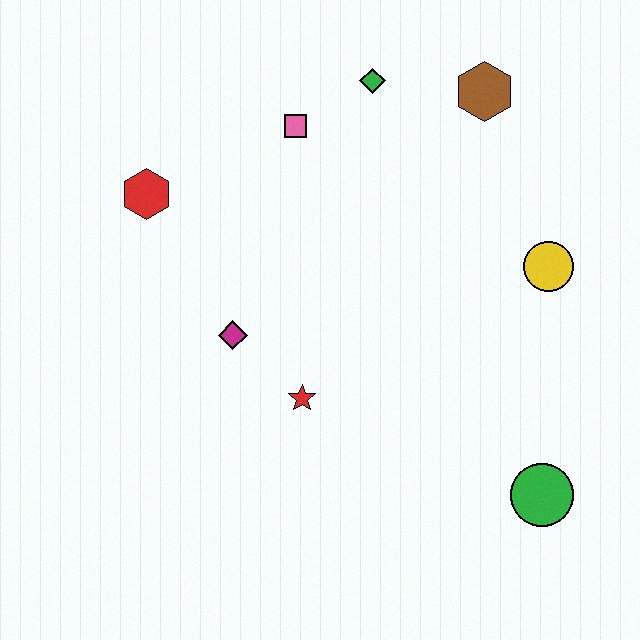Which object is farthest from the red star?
The brown hexagon is farthest from the red star.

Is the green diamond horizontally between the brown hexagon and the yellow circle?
No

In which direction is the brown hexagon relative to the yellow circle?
The brown hexagon is above the yellow circle.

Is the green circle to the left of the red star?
No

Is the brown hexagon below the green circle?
No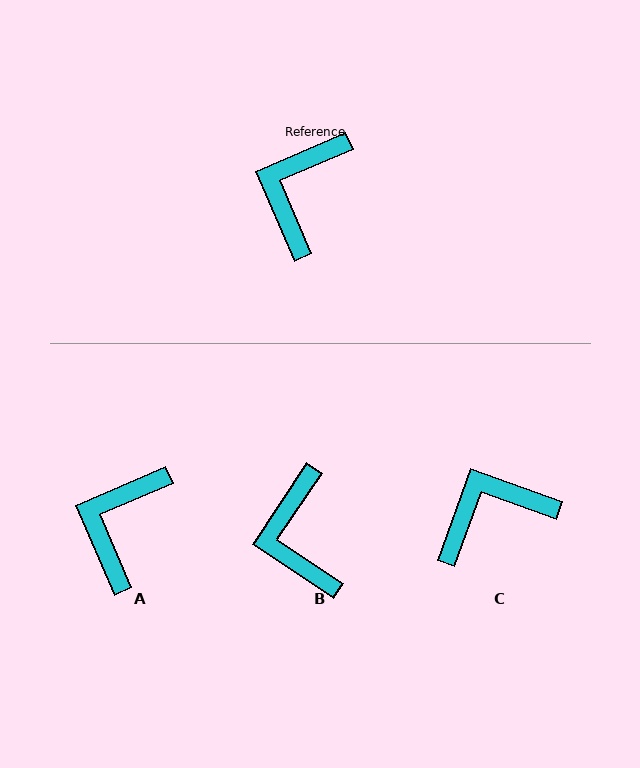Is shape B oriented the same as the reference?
No, it is off by about 33 degrees.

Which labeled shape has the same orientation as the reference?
A.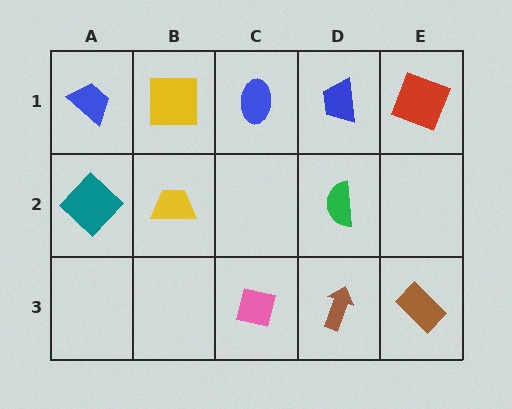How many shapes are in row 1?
5 shapes.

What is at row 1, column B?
A yellow square.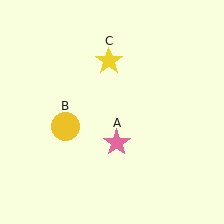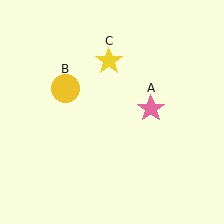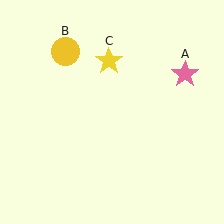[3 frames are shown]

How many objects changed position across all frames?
2 objects changed position: pink star (object A), yellow circle (object B).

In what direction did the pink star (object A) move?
The pink star (object A) moved up and to the right.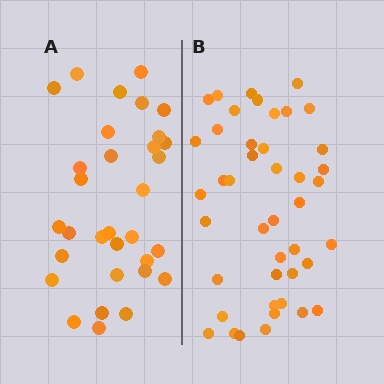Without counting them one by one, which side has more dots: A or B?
Region B (the right region) has more dots.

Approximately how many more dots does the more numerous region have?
Region B has roughly 12 or so more dots than region A.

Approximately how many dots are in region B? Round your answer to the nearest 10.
About 40 dots. (The exact count is 43, which rounds to 40.)